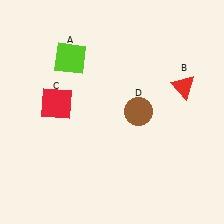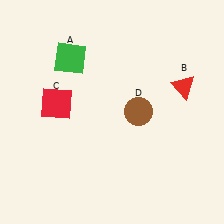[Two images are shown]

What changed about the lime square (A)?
In Image 1, A is lime. In Image 2, it changed to green.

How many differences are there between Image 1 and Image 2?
There is 1 difference between the two images.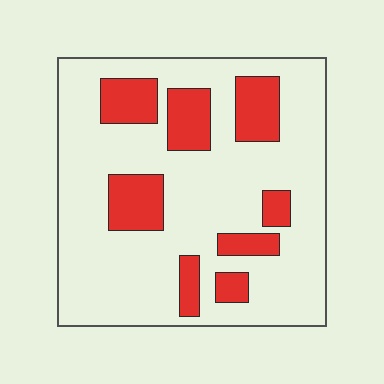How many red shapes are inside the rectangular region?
8.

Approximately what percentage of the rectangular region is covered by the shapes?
Approximately 25%.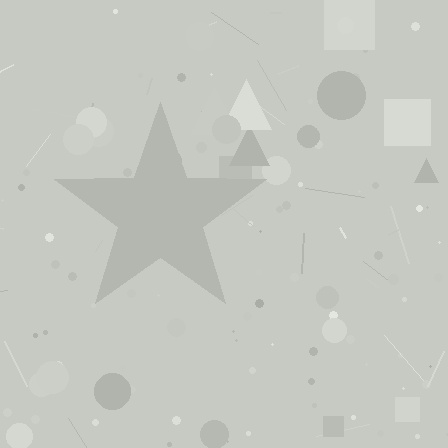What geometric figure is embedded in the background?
A star is embedded in the background.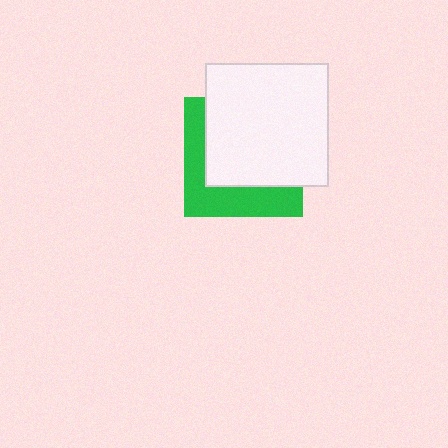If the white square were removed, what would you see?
You would see the complete green square.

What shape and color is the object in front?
The object in front is a white square.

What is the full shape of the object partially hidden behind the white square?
The partially hidden object is a green square.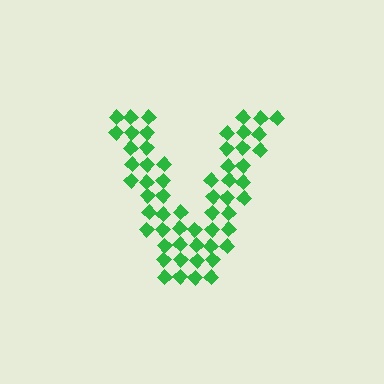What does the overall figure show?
The overall figure shows the letter V.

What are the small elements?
The small elements are diamonds.